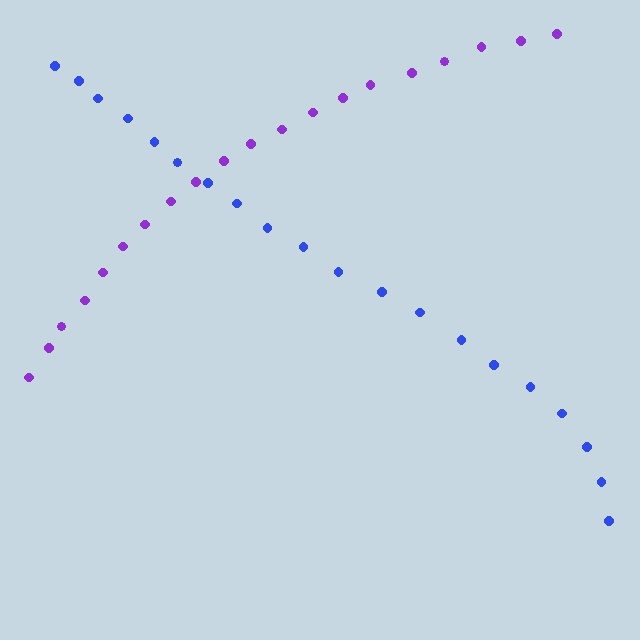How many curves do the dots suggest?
There are 2 distinct paths.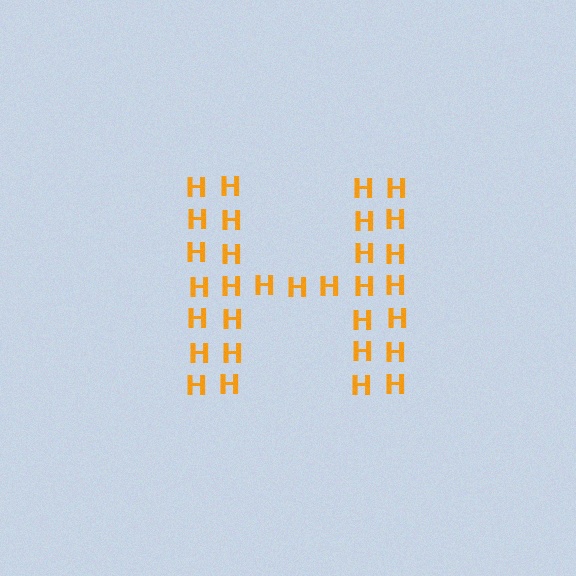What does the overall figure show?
The overall figure shows the letter H.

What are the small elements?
The small elements are letter H's.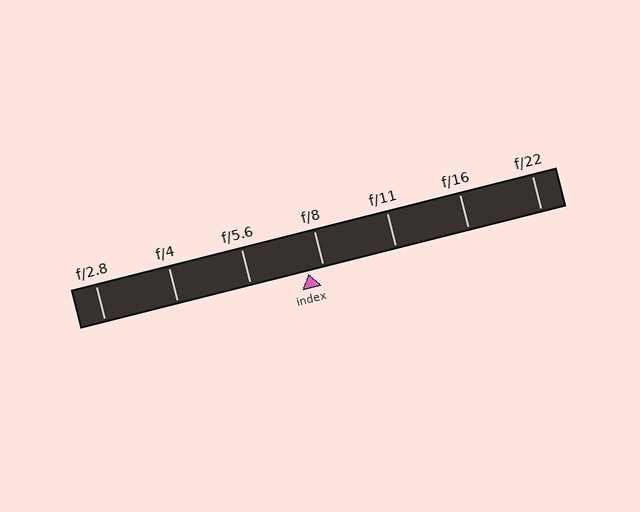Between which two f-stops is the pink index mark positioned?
The index mark is between f/5.6 and f/8.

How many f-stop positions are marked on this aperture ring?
There are 7 f-stop positions marked.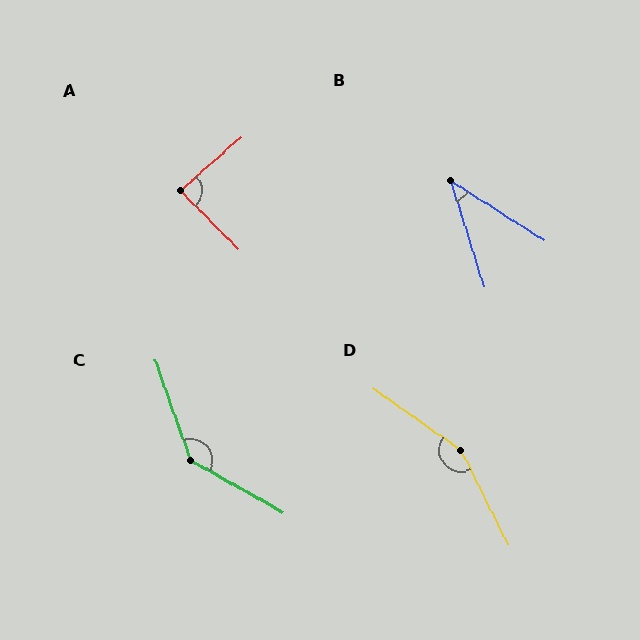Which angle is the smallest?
B, at approximately 40 degrees.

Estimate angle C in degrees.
Approximately 139 degrees.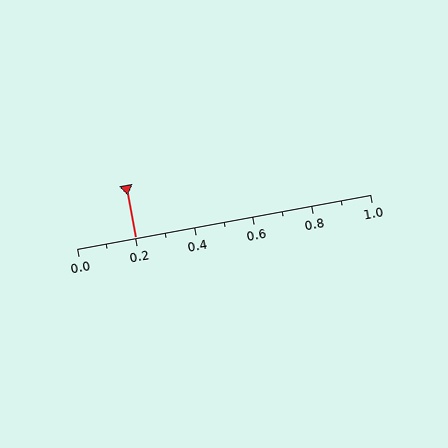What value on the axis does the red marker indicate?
The marker indicates approximately 0.2.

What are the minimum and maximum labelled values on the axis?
The axis runs from 0.0 to 1.0.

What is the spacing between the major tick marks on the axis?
The major ticks are spaced 0.2 apart.